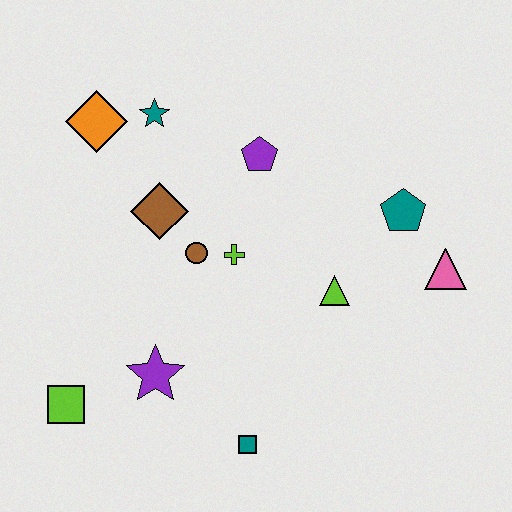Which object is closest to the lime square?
The purple star is closest to the lime square.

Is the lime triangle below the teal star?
Yes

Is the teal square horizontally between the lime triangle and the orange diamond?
Yes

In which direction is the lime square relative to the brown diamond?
The lime square is below the brown diamond.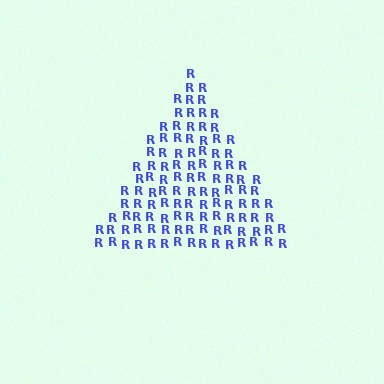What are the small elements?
The small elements are letter R's.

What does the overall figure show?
The overall figure shows a triangle.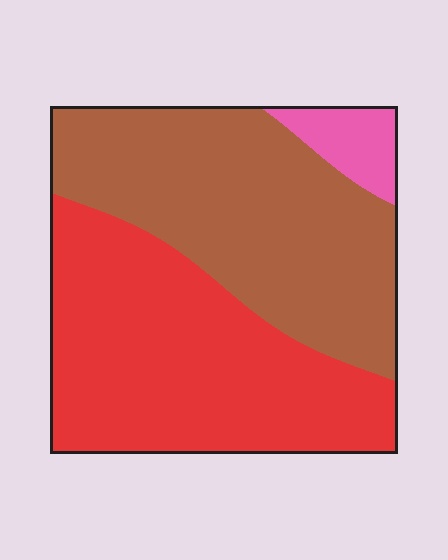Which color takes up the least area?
Pink, at roughly 5%.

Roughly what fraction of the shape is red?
Red takes up about one half (1/2) of the shape.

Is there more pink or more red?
Red.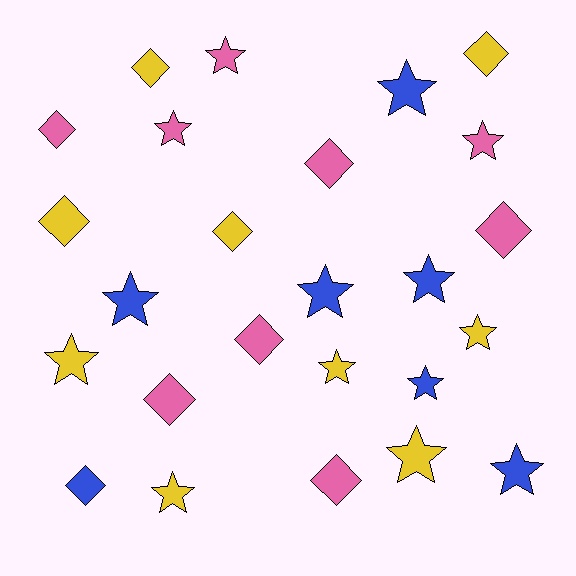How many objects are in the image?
There are 25 objects.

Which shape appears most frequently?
Star, with 14 objects.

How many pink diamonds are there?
There are 6 pink diamonds.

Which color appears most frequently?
Yellow, with 9 objects.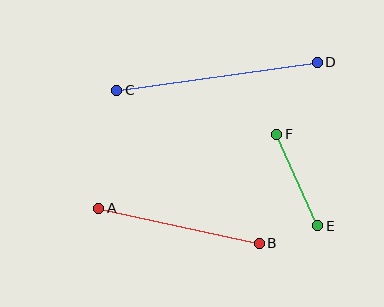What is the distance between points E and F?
The distance is approximately 100 pixels.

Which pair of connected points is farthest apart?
Points C and D are farthest apart.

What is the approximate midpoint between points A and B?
The midpoint is at approximately (179, 226) pixels.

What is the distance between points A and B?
The distance is approximately 164 pixels.